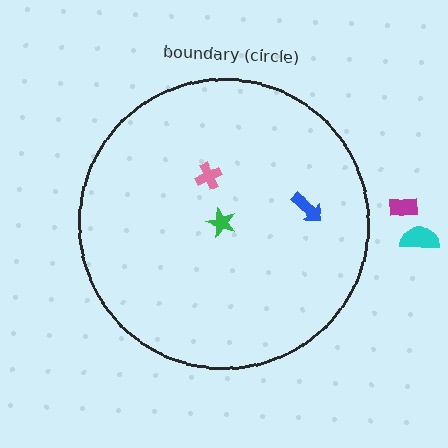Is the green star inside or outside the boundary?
Inside.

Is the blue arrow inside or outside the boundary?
Inside.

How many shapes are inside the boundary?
3 inside, 2 outside.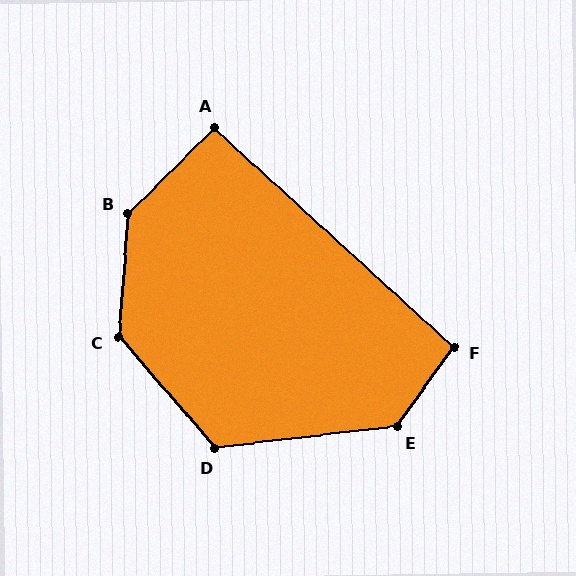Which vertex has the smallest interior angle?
A, at approximately 93 degrees.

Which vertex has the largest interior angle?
B, at approximately 139 degrees.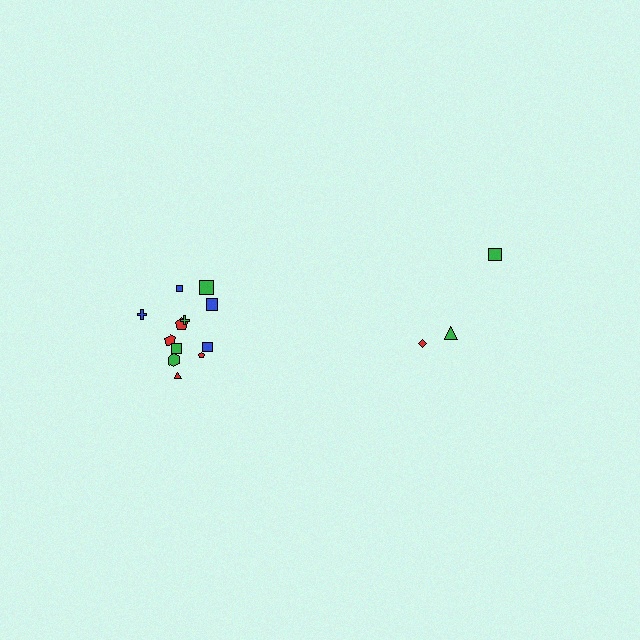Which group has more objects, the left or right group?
The left group.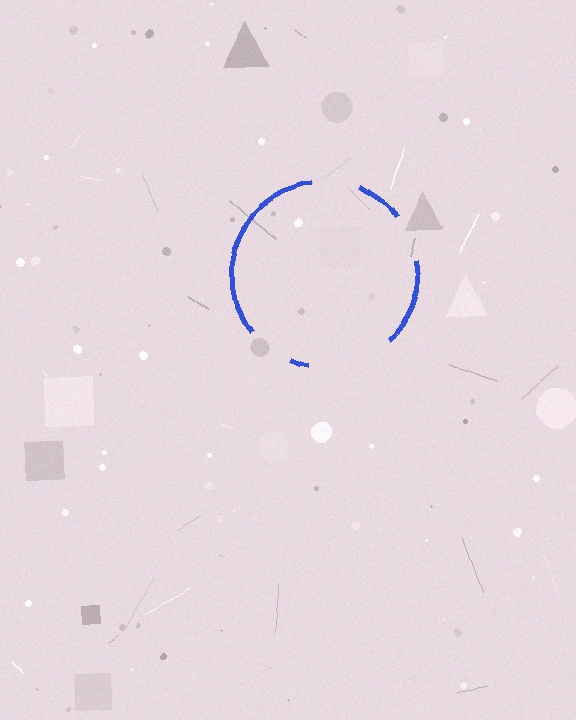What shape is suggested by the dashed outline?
The dashed outline suggests a circle.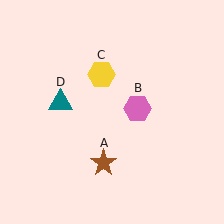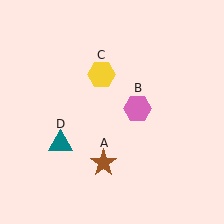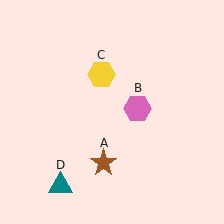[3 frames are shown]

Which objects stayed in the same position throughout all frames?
Brown star (object A) and pink hexagon (object B) and yellow hexagon (object C) remained stationary.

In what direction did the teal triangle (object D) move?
The teal triangle (object D) moved down.